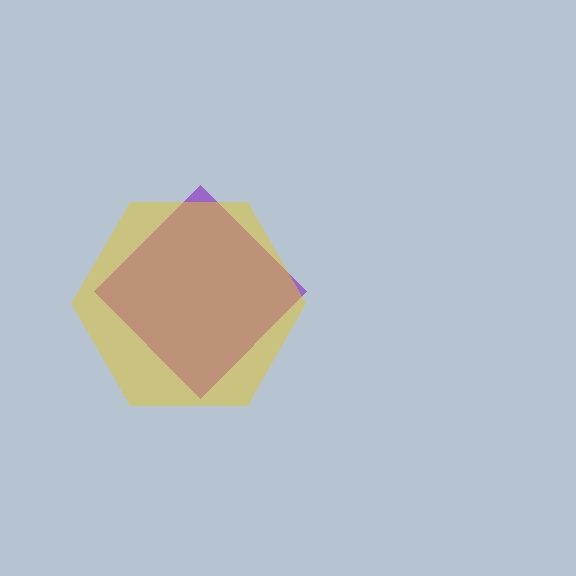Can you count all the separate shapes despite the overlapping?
Yes, there are 2 separate shapes.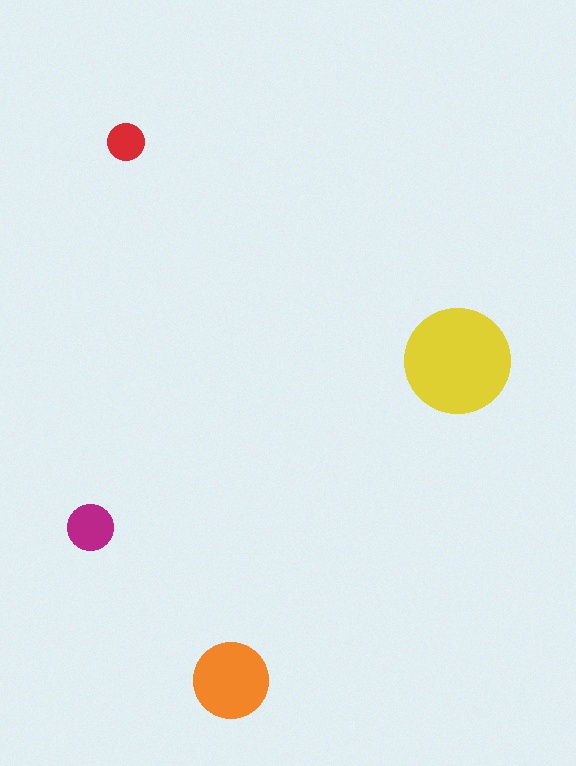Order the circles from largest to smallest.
the yellow one, the orange one, the magenta one, the red one.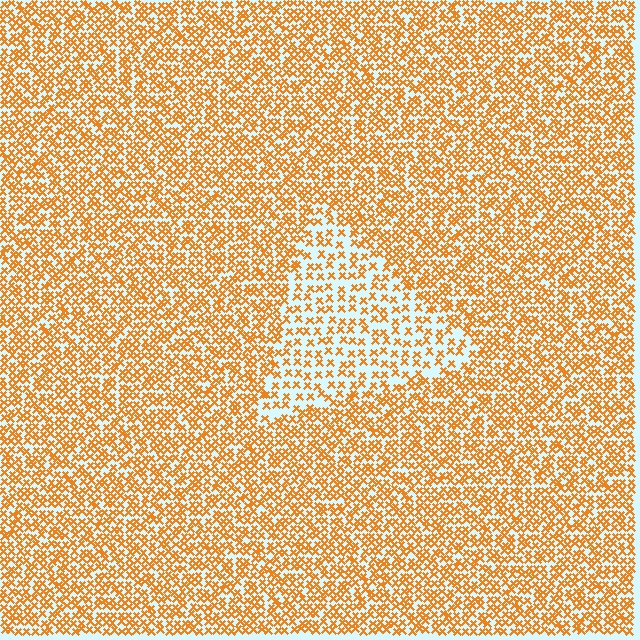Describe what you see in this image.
The image contains small orange elements arranged at two different densities. A triangle-shaped region is visible where the elements are less densely packed than the surrounding area.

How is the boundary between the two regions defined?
The boundary is defined by a change in element density (approximately 1.9x ratio). All elements are the same color, size, and shape.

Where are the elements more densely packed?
The elements are more densely packed outside the triangle boundary.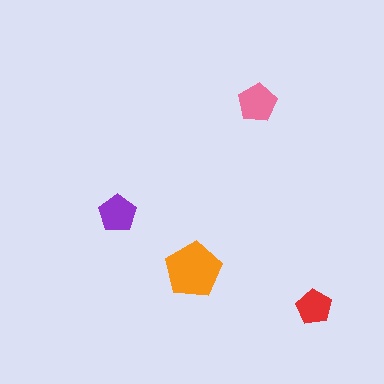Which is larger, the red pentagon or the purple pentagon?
The purple one.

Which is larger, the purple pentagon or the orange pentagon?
The orange one.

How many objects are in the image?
There are 4 objects in the image.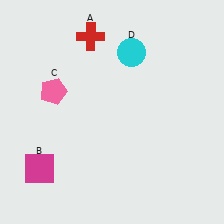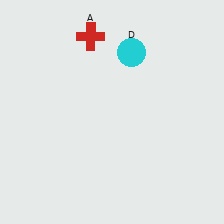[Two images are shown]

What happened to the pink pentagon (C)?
The pink pentagon (C) was removed in Image 2. It was in the top-left area of Image 1.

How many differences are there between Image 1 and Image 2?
There are 2 differences between the two images.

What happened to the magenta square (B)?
The magenta square (B) was removed in Image 2. It was in the bottom-left area of Image 1.